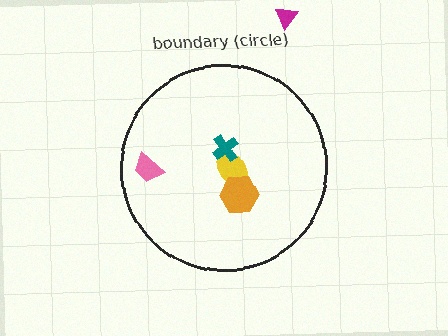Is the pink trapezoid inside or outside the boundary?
Inside.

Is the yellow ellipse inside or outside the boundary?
Inside.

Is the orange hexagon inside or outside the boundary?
Inside.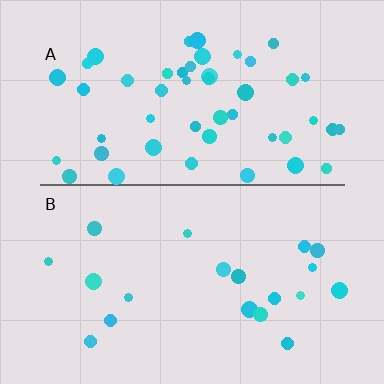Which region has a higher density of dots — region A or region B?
A (the top).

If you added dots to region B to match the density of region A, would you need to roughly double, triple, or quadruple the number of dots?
Approximately triple.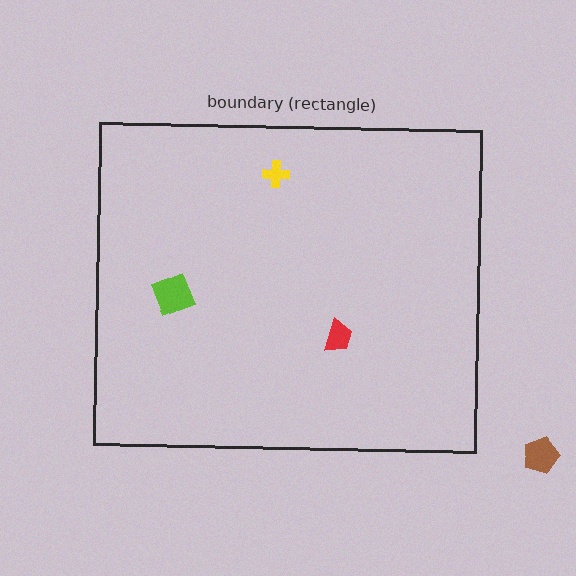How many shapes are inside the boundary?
3 inside, 1 outside.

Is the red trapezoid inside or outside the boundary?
Inside.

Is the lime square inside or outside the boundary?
Inside.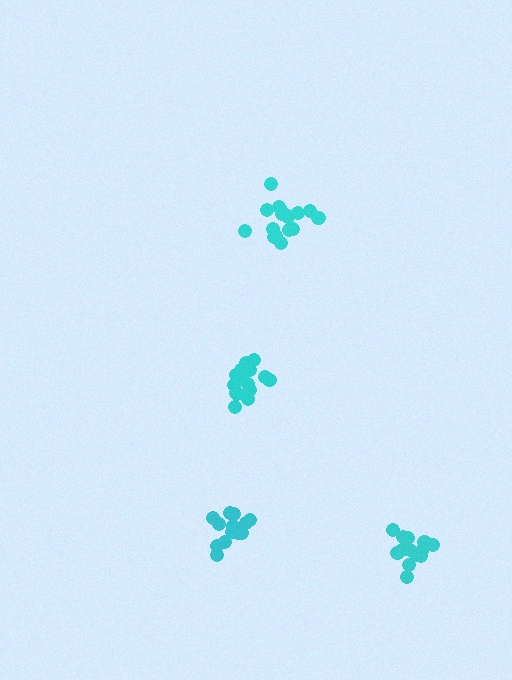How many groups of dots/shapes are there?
There are 4 groups.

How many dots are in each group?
Group 1: 14 dots, Group 2: 16 dots, Group 3: 15 dots, Group 4: 16 dots (61 total).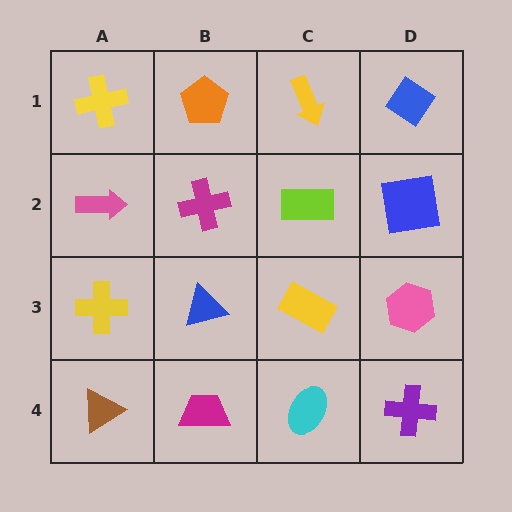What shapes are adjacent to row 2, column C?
A yellow arrow (row 1, column C), a yellow rectangle (row 3, column C), a magenta cross (row 2, column B), a blue square (row 2, column D).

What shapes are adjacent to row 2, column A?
A yellow cross (row 1, column A), a yellow cross (row 3, column A), a magenta cross (row 2, column B).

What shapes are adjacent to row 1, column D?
A blue square (row 2, column D), a yellow arrow (row 1, column C).